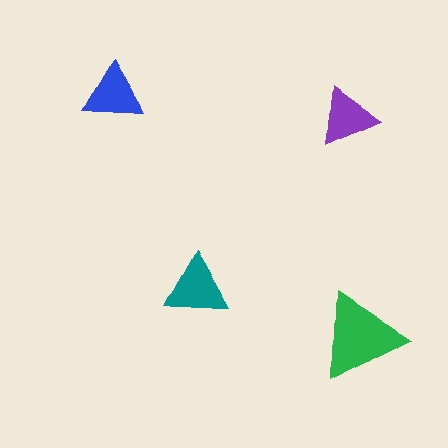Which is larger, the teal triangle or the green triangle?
The green one.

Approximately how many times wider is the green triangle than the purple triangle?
About 1.5 times wider.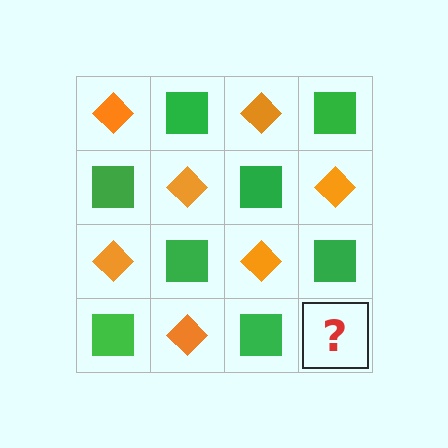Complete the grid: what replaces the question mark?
The question mark should be replaced with an orange diamond.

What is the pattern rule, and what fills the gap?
The rule is that it alternates orange diamond and green square in a checkerboard pattern. The gap should be filled with an orange diamond.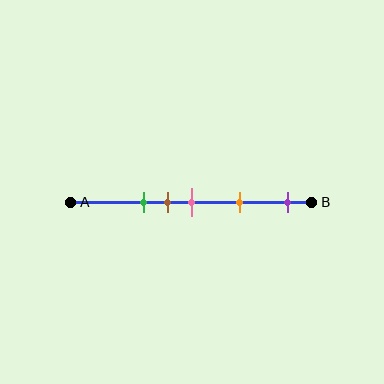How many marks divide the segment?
There are 5 marks dividing the segment.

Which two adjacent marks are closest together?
The brown and pink marks are the closest adjacent pair.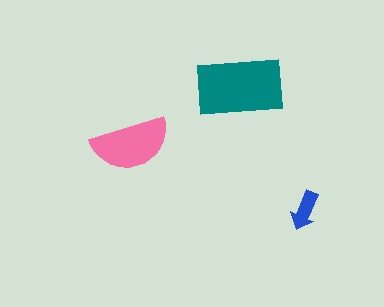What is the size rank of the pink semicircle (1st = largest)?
2nd.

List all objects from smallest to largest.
The blue arrow, the pink semicircle, the teal rectangle.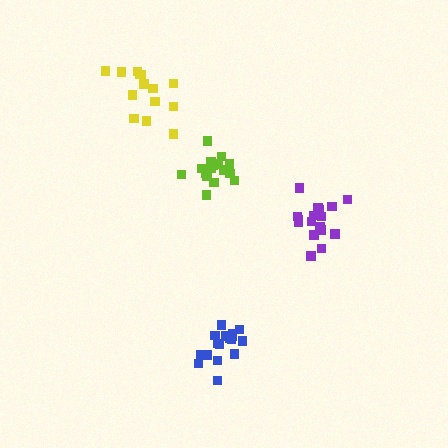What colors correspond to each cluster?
The clusters are colored: yellow, lime, purple, blue.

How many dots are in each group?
Group 1: 14 dots, Group 2: 16 dots, Group 3: 17 dots, Group 4: 17 dots (64 total).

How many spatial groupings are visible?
There are 4 spatial groupings.